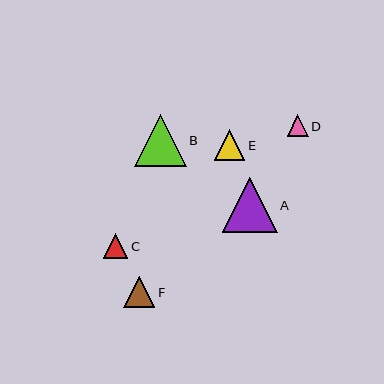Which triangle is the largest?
Triangle A is the largest with a size of approximately 55 pixels.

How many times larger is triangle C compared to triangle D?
Triangle C is approximately 1.1 times the size of triangle D.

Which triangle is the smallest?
Triangle D is the smallest with a size of approximately 21 pixels.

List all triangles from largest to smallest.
From largest to smallest: A, B, F, E, C, D.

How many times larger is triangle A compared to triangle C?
Triangle A is approximately 2.2 times the size of triangle C.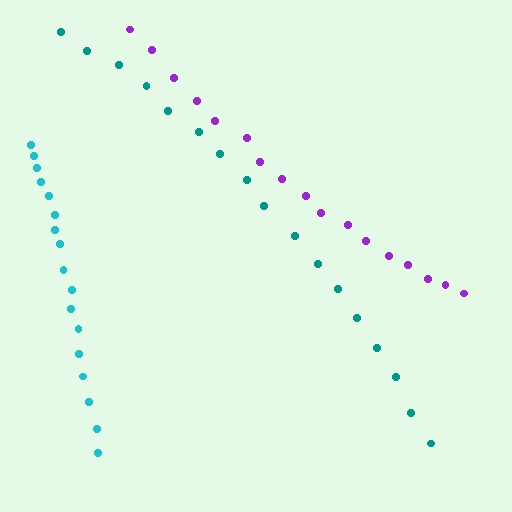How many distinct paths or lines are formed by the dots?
There are 3 distinct paths.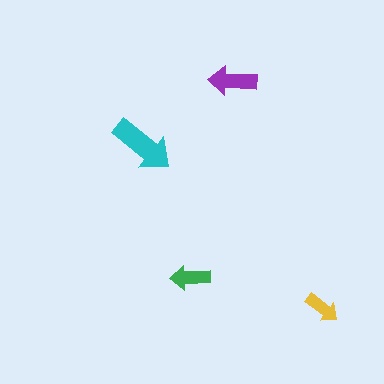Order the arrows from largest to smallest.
the cyan one, the purple one, the green one, the yellow one.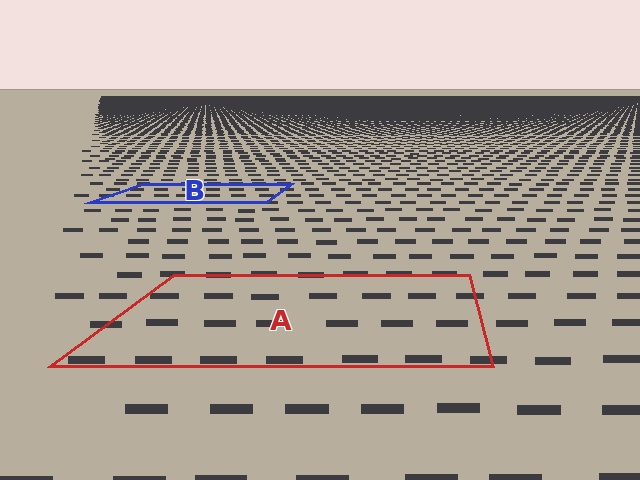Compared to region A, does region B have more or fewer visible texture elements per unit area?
Region B has more texture elements per unit area — they are packed more densely because it is farther away.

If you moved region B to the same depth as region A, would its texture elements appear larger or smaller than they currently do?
They would appear larger. At a closer depth, the same texture elements are projected at a bigger on-screen size.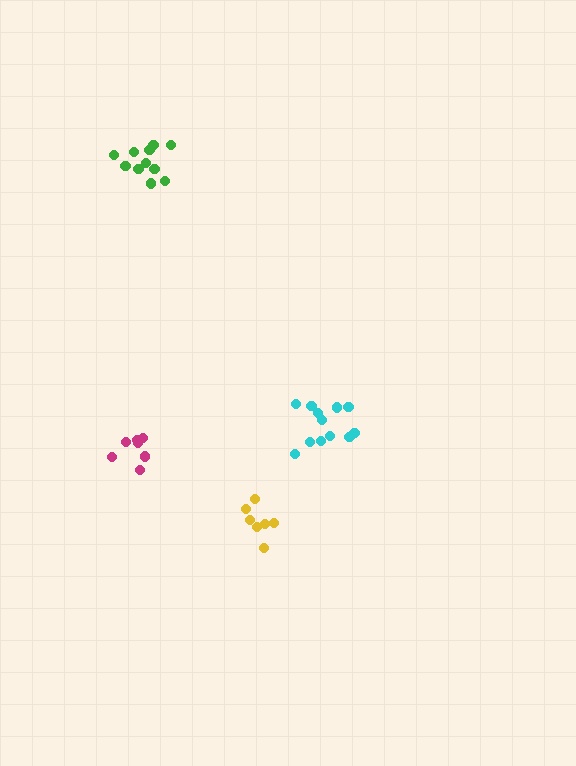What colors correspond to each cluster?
The clusters are colored: magenta, yellow, green, cyan.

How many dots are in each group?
Group 1: 7 dots, Group 2: 7 dots, Group 3: 11 dots, Group 4: 12 dots (37 total).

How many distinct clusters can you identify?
There are 4 distinct clusters.